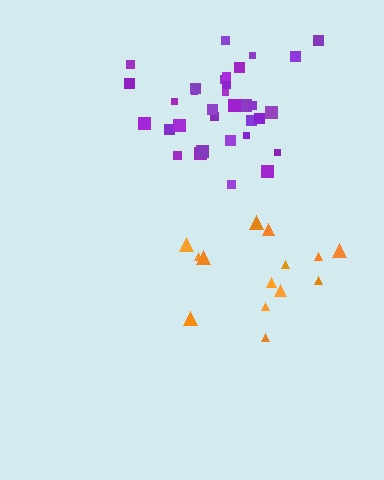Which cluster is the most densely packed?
Purple.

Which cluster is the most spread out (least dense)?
Orange.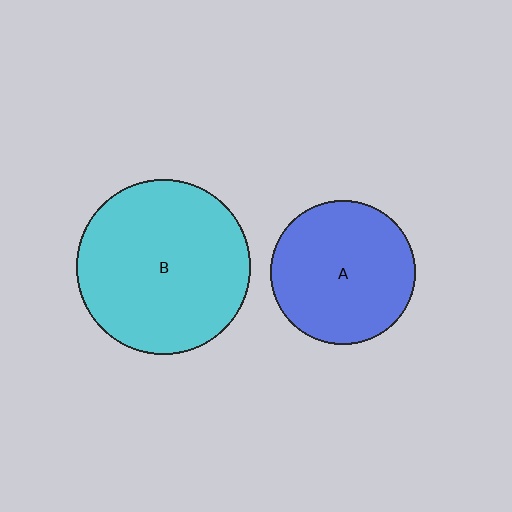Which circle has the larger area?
Circle B (cyan).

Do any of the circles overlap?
No, none of the circles overlap.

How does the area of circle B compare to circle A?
Approximately 1.5 times.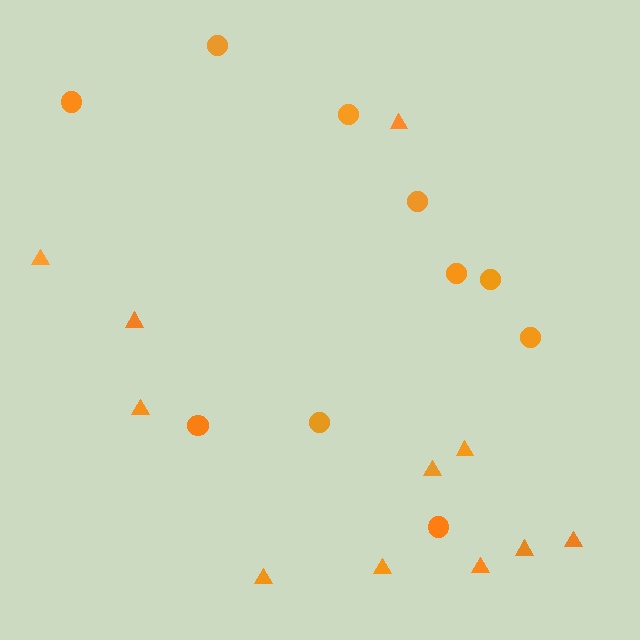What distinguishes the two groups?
There are 2 groups: one group of circles (10) and one group of triangles (11).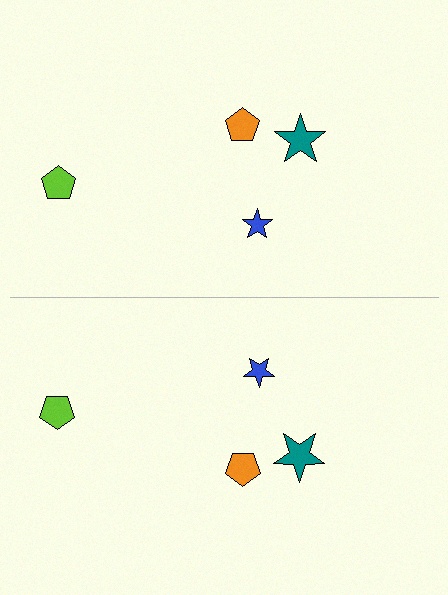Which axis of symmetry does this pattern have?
The pattern has a horizontal axis of symmetry running through the center of the image.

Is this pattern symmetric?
Yes, this pattern has bilateral (reflection) symmetry.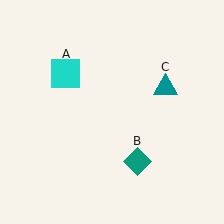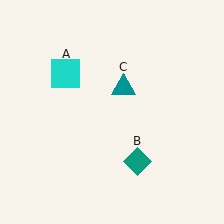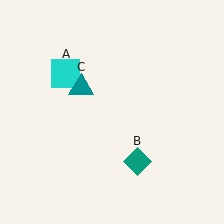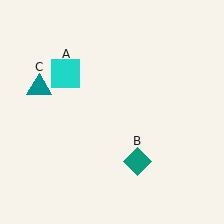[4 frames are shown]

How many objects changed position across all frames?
1 object changed position: teal triangle (object C).